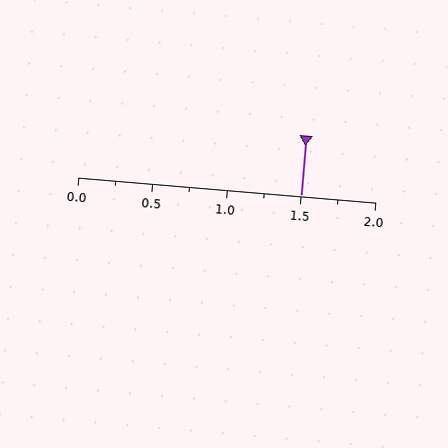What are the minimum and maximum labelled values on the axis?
The axis runs from 0.0 to 2.0.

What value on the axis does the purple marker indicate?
The marker indicates approximately 1.5.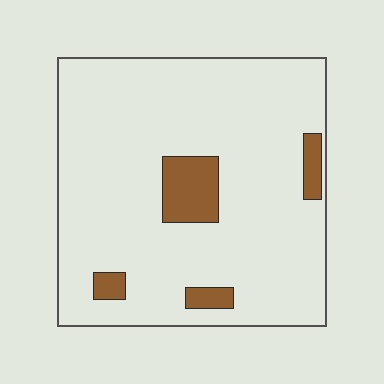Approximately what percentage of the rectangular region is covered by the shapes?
Approximately 10%.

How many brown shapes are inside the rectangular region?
4.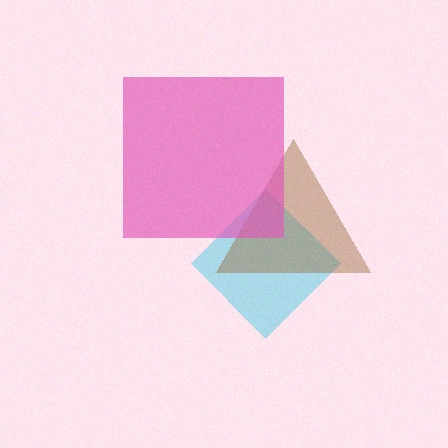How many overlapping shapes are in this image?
There are 3 overlapping shapes in the image.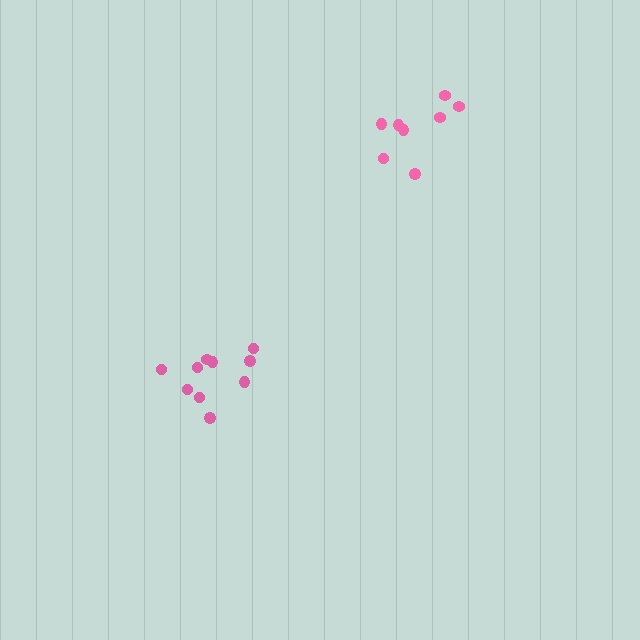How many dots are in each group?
Group 1: 8 dots, Group 2: 10 dots (18 total).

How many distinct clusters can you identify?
There are 2 distinct clusters.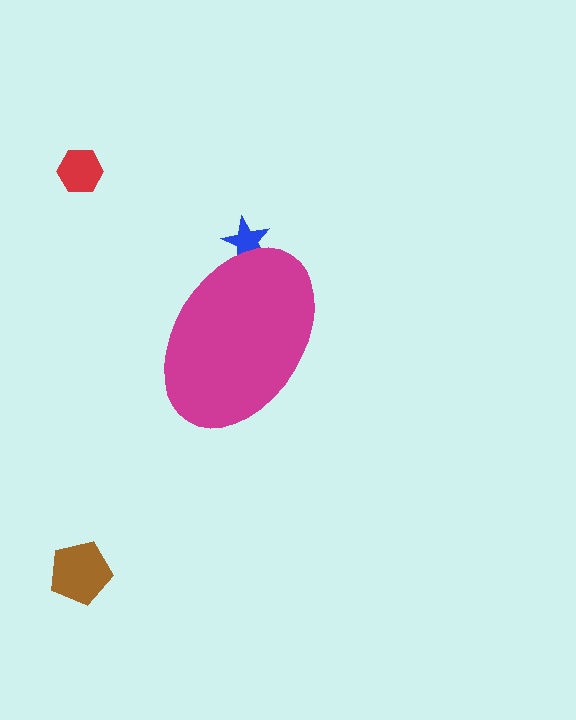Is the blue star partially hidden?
Yes, the blue star is partially hidden behind the magenta ellipse.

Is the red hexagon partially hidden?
No, the red hexagon is fully visible.